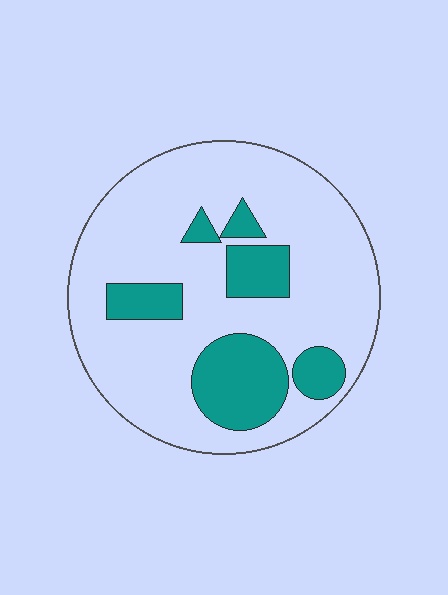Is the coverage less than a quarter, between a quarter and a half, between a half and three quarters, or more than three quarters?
Less than a quarter.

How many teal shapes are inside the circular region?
6.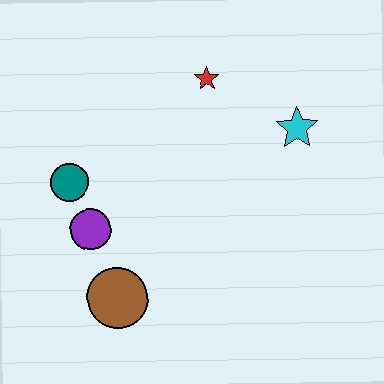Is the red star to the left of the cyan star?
Yes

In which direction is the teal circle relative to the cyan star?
The teal circle is to the left of the cyan star.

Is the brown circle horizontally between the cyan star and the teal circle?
Yes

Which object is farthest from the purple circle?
The cyan star is farthest from the purple circle.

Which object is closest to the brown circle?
The purple circle is closest to the brown circle.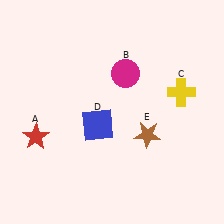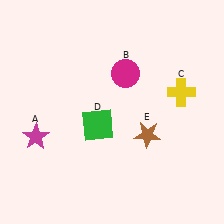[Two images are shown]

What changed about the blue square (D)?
In Image 1, D is blue. In Image 2, it changed to green.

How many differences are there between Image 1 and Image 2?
There are 2 differences between the two images.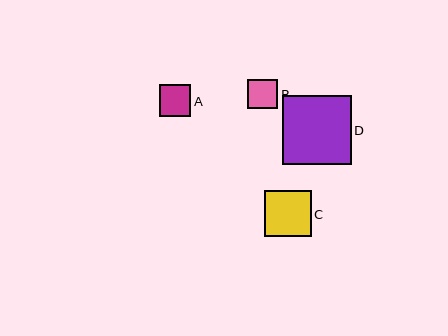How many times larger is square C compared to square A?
Square C is approximately 1.5 times the size of square A.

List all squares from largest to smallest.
From largest to smallest: D, C, A, B.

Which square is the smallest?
Square B is the smallest with a size of approximately 30 pixels.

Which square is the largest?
Square D is the largest with a size of approximately 69 pixels.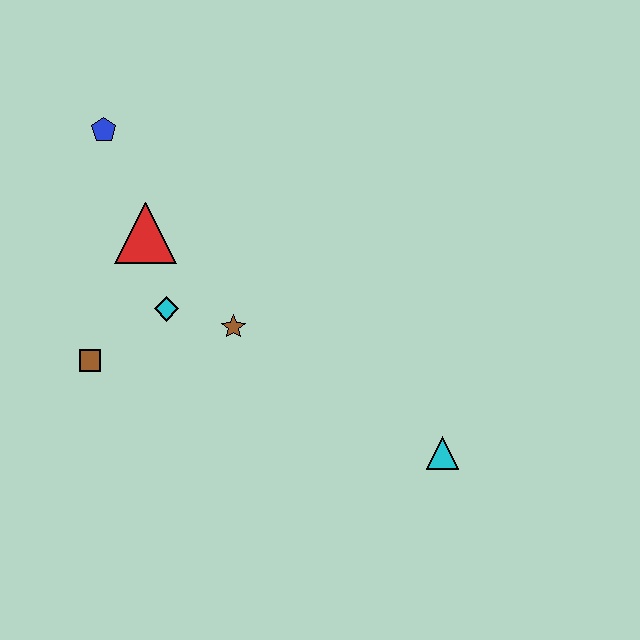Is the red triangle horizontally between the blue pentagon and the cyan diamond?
Yes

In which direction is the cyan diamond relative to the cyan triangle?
The cyan diamond is to the left of the cyan triangle.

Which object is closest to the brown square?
The cyan diamond is closest to the brown square.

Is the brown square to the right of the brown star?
No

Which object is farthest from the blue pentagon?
The cyan triangle is farthest from the blue pentagon.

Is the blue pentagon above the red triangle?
Yes